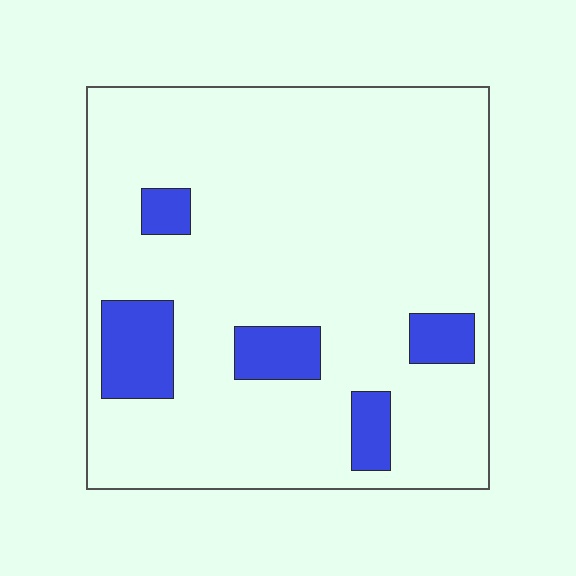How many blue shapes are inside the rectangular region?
5.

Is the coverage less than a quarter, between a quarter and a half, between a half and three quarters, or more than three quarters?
Less than a quarter.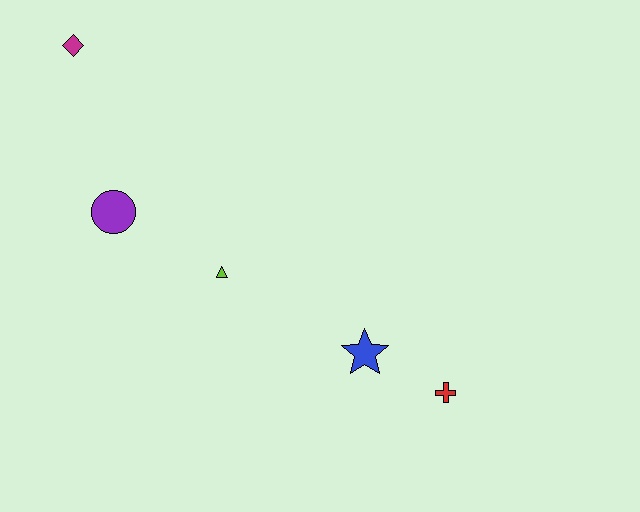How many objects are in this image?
There are 5 objects.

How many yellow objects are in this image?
There are no yellow objects.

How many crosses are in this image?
There is 1 cross.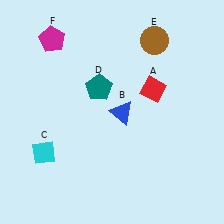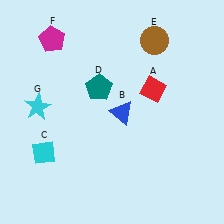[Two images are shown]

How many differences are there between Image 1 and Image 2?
There is 1 difference between the two images.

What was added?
A cyan star (G) was added in Image 2.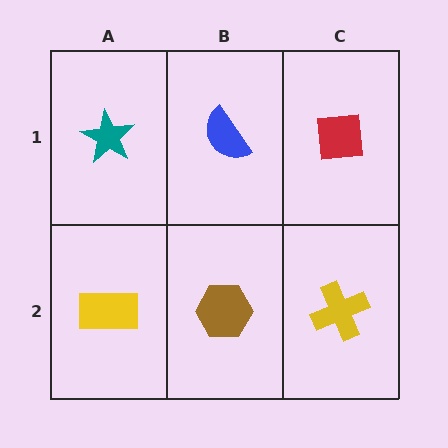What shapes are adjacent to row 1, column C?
A yellow cross (row 2, column C), a blue semicircle (row 1, column B).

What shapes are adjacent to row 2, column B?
A blue semicircle (row 1, column B), a yellow rectangle (row 2, column A), a yellow cross (row 2, column C).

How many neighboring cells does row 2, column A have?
2.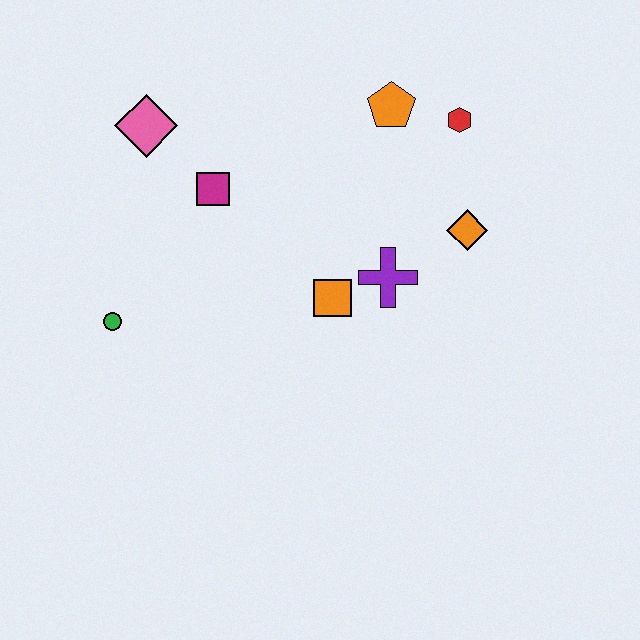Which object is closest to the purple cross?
The orange square is closest to the purple cross.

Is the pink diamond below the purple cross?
No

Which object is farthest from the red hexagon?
The green circle is farthest from the red hexagon.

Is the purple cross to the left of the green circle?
No